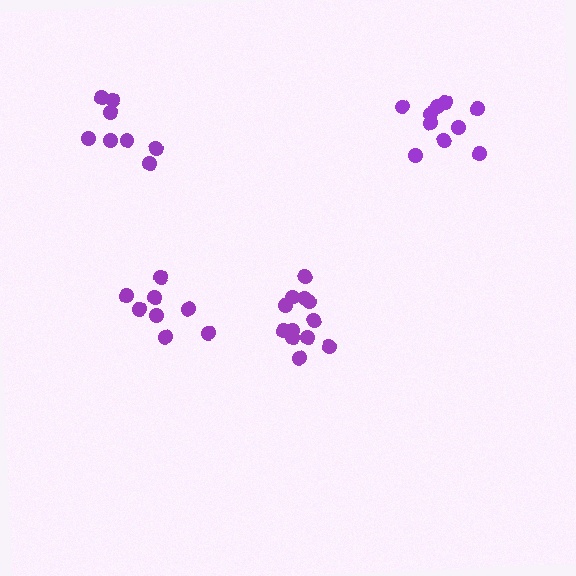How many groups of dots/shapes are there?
There are 4 groups.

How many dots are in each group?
Group 1: 8 dots, Group 2: 12 dots, Group 3: 8 dots, Group 4: 10 dots (38 total).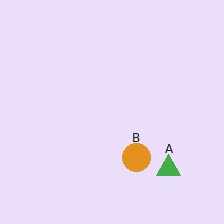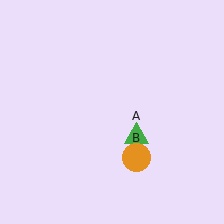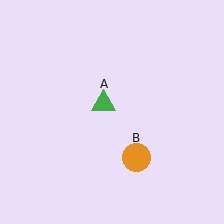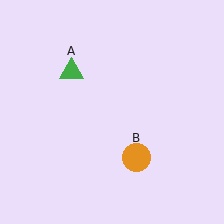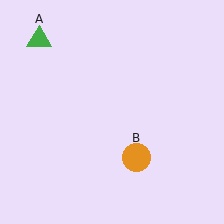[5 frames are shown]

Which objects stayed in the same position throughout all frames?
Orange circle (object B) remained stationary.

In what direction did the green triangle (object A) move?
The green triangle (object A) moved up and to the left.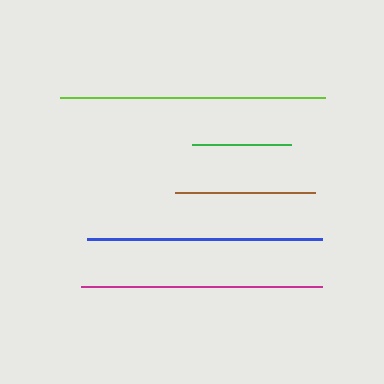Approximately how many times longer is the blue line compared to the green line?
The blue line is approximately 2.4 times the length of the green line.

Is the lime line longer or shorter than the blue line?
The lime line is longer than the blue line.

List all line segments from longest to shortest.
From longest to shortest: lime, magenta, blue, brown, green.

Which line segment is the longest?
The lime line is the longest at approximately 265 pixels.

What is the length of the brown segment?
The brown segment is approximately 141 pixels long.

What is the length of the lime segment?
The lime segment is approximately 265 pixels long.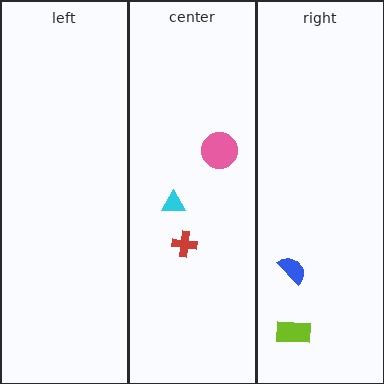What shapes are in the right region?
The blue semicircle, the lime rectangle.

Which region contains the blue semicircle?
The right region.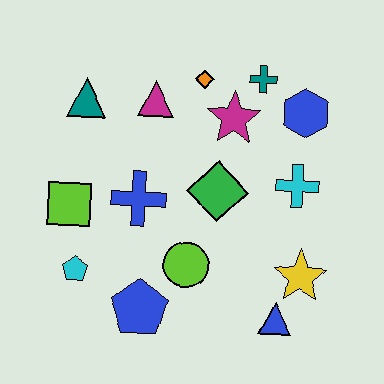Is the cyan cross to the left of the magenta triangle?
No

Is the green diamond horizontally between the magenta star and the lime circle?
Yes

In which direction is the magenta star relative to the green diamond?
The magenta star is above the green diamond.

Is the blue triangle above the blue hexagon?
No